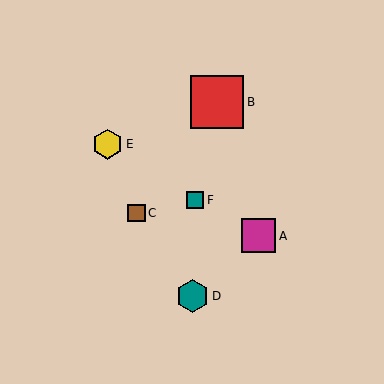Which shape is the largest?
The red square (labeled B) is the largest.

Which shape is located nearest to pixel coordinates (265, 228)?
The magenta square (labeled A) at (258, 236) is nearest to that location.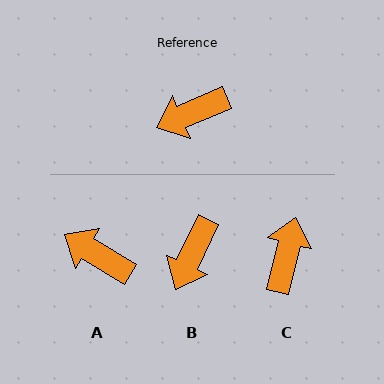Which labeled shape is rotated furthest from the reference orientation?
C, about 127 degrees away.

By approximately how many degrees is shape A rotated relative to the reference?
Approximately 54 degrees clockwise.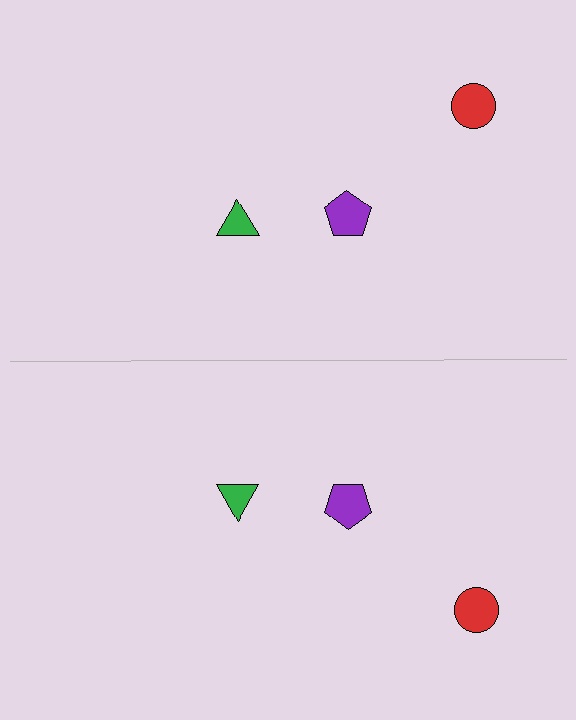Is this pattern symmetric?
Yes, this pattern has bilateral (reflection) symmetry.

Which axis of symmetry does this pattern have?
The pattern has a horizontal axis of symmetry running through the center of the image.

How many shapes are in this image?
There are 6 shapes in this image.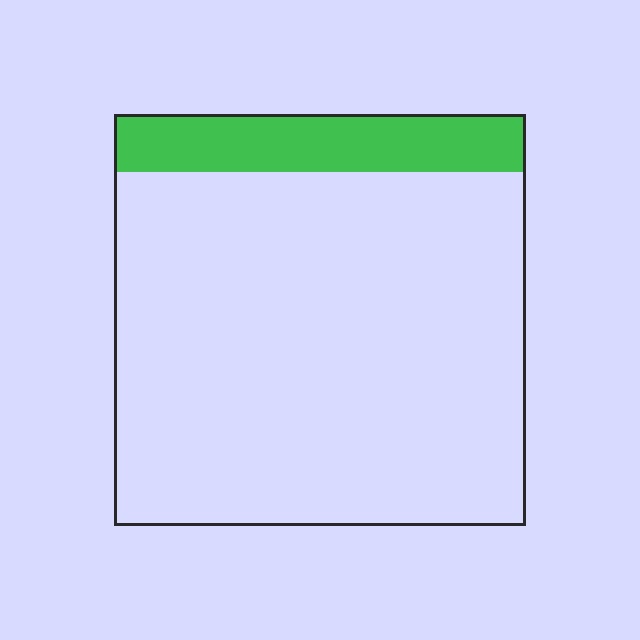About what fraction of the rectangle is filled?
About one eighth (1/8).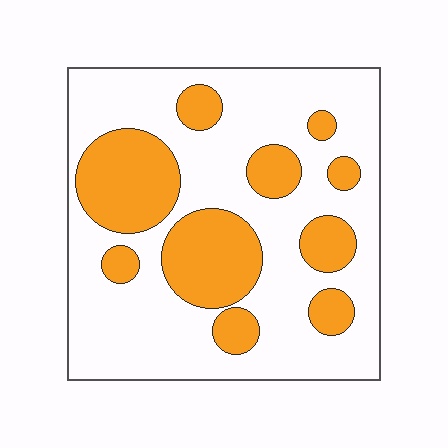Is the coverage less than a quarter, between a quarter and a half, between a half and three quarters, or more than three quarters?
Between a quarter and a half.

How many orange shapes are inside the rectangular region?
10.